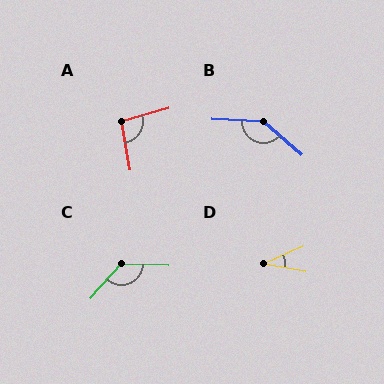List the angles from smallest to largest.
D (33°), A (96°), C (129°), B (142°).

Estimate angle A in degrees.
Approximately 96 degrees.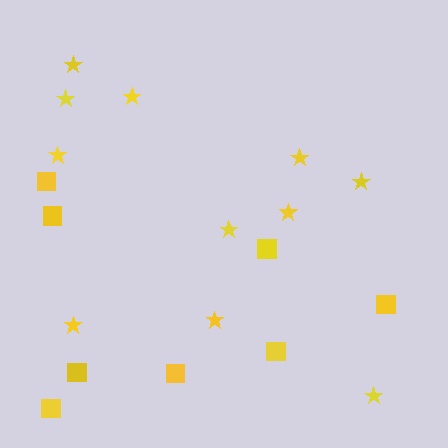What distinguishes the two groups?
There are 2 groups: one group of squares (8) and one group of stars (11).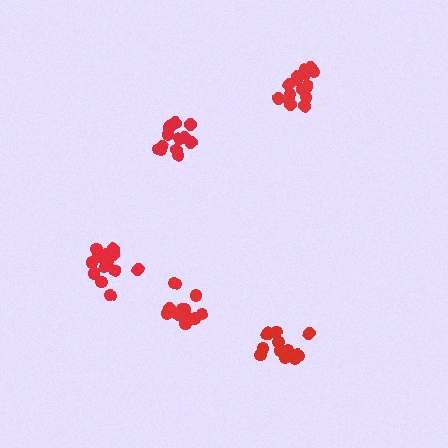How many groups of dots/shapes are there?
There are 5 groups.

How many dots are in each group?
Group 1: 13 dots, Group 2: 13 dots, Group 3: 17 dots, Group 4: 15 dots, Group 5: 14 dots (72 total).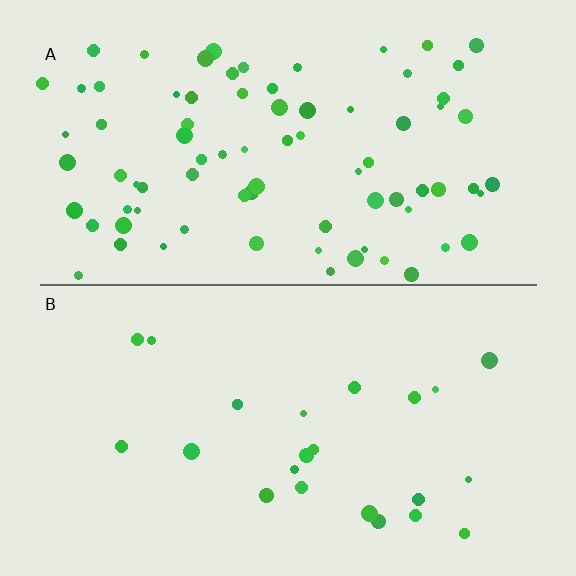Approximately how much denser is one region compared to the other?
Approximately 3.6× — region A over region B.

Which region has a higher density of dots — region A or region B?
A (the top).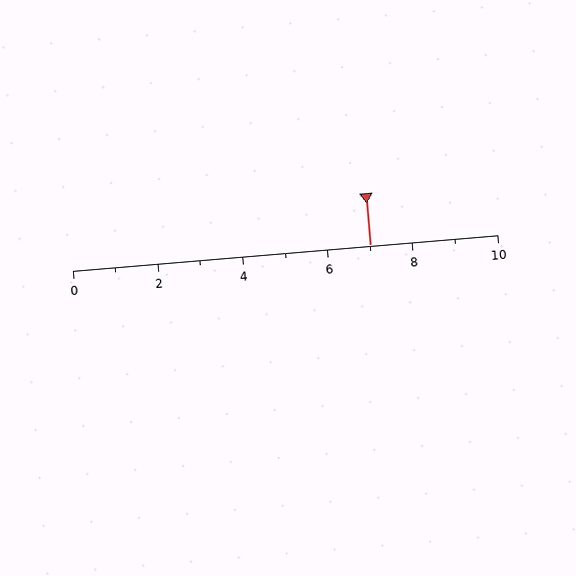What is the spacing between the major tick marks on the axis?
The major ticks are spaced 2 apart.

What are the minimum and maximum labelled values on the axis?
The axis runs from 0 to 10.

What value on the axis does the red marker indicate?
The marker indicates approximately 7.